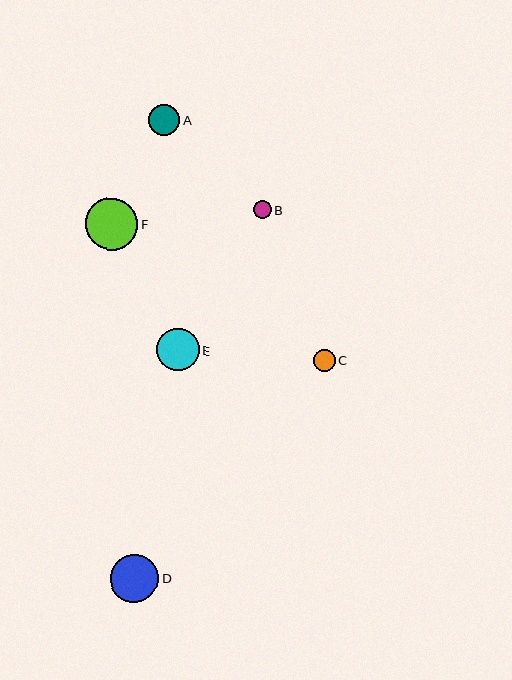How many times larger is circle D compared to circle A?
Circle D is approximately 1.6 times the size of circle A.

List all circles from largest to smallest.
From largest to smallest: F, D, E, A, C, B.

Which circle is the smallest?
Circle B is the smallest with a size of approximately 18 pixels.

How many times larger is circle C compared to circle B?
Circle C is approximately 1.2 times the size of circle B.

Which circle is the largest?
Circle F is the largest with a size of approximately 53 pixels.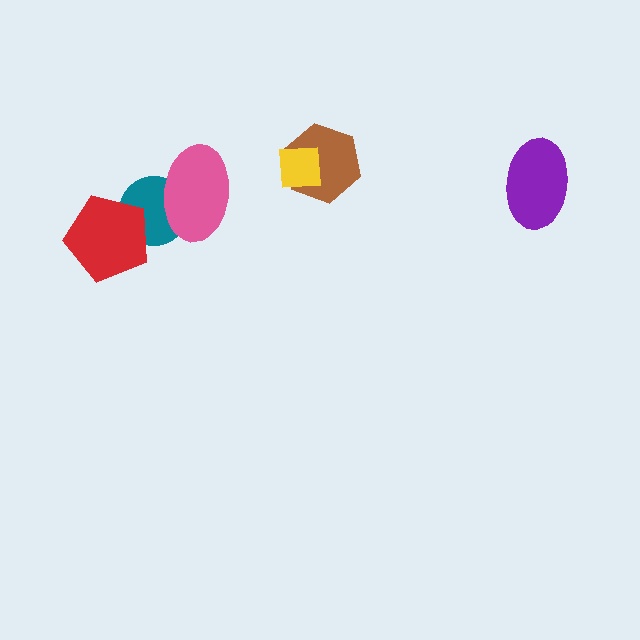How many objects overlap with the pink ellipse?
1 object overlaps with the pink ellipse.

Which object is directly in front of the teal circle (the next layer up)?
The pink ellipse is directly in front of the teal circle.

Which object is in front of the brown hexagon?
The yellow square is in front of the brown hexagon.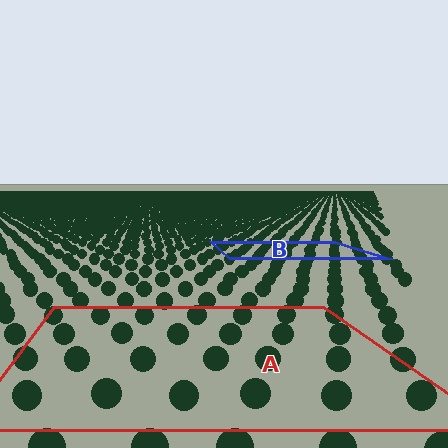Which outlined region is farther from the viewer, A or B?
Region B is farther from the viewer — the texture elements inside it appear smaller and more densely packed.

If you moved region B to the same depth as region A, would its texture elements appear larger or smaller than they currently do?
They would appear larger. At a closer depth, the same texture elements are projected at a bigger on-screen size.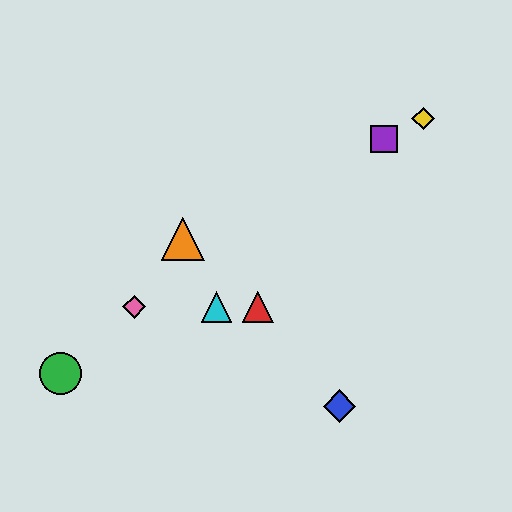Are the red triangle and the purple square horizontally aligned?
No, the red triangle is at y≈307 and the purple square is at y≈139.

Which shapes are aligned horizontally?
The red triangle, the cyan triangle, the pink diamond are aligned horizontally.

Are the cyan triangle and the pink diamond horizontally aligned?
Yes, both are at y≈307.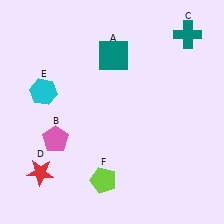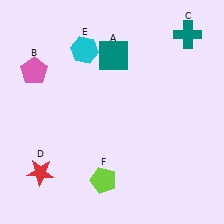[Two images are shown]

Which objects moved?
The objects that moved are: the pink pentagon (B), the cyan hexagon (E).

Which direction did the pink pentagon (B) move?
The pink pentagon (B) moved up.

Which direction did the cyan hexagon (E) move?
The cyan hexagon (E) moved up.